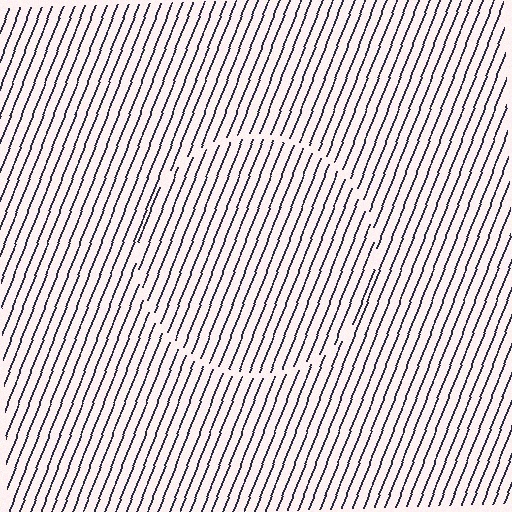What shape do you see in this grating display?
An illusory circle. The interior of the shape contains the same grating, shifted by half a period — the contour is defined by the phase discontinuity where line-ends from the inner and outer gratings abut.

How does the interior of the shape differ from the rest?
The interior of the shape contains the same grating, shifted by half a period — the contour is defined by the phase discontinuity where line-ends from the inner and outer gratings abut.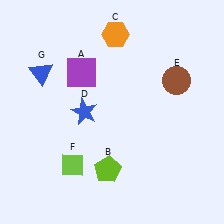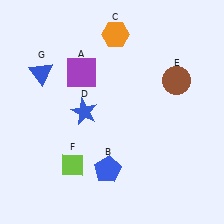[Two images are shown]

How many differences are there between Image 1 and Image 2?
There is 1 difference between the two images.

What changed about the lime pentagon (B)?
In Image 1, B is lime. In Image 2, it changed to blue.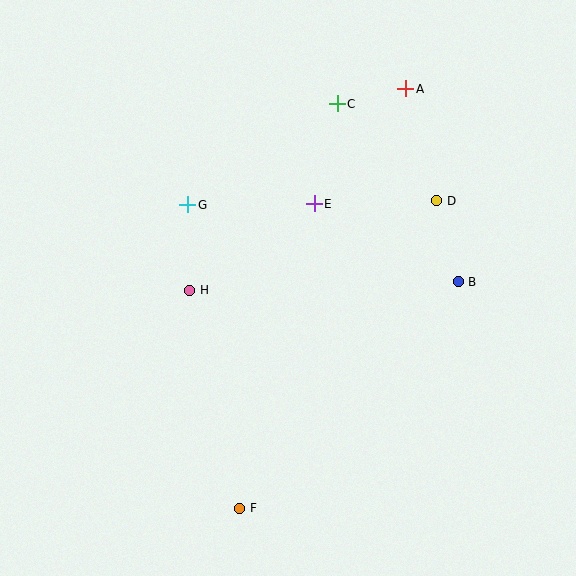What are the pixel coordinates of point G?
Point G is at (188, 205).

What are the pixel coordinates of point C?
Point C is at (337, 104).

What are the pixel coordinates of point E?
Point E is at (314, 204).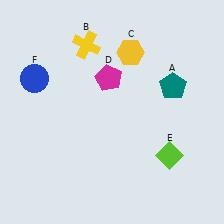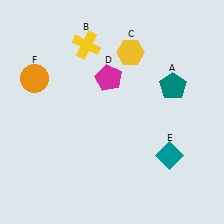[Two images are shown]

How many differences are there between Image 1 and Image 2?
There are 2 differences between the two images.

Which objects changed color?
E changed from lime to teal. F changed from blue to orange.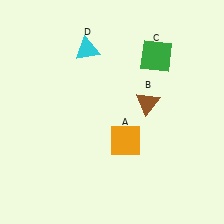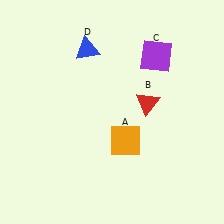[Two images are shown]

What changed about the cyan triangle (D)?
In Image 1, D is cyan. In Image 2, it changed to blue.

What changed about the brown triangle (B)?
In Image 1, B is brown. In Image 2, it changed to red.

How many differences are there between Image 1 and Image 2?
There are 3 differences between the two images.